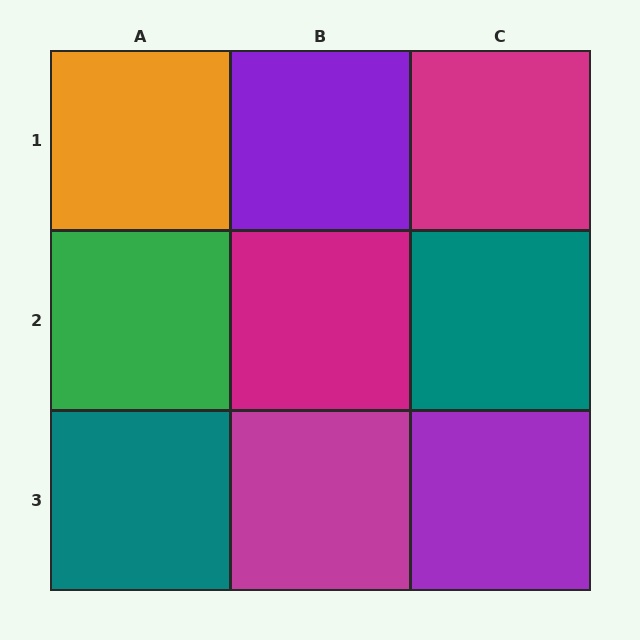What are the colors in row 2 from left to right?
Green, magenta, teal.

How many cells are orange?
1 cell is orange.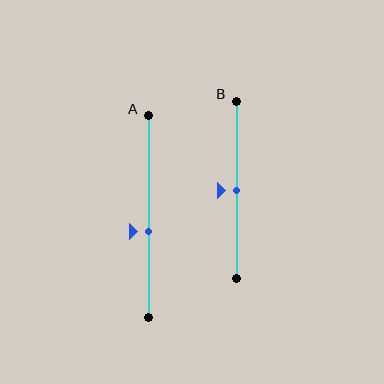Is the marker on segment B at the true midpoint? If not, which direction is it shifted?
Yes, the marker on segment B is at the true midpoint.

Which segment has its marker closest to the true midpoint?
Segment B has its marker closest to the true midpoint.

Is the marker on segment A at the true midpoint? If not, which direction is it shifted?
No, the marker on segment A is shifted downward by about 7% of the segment length.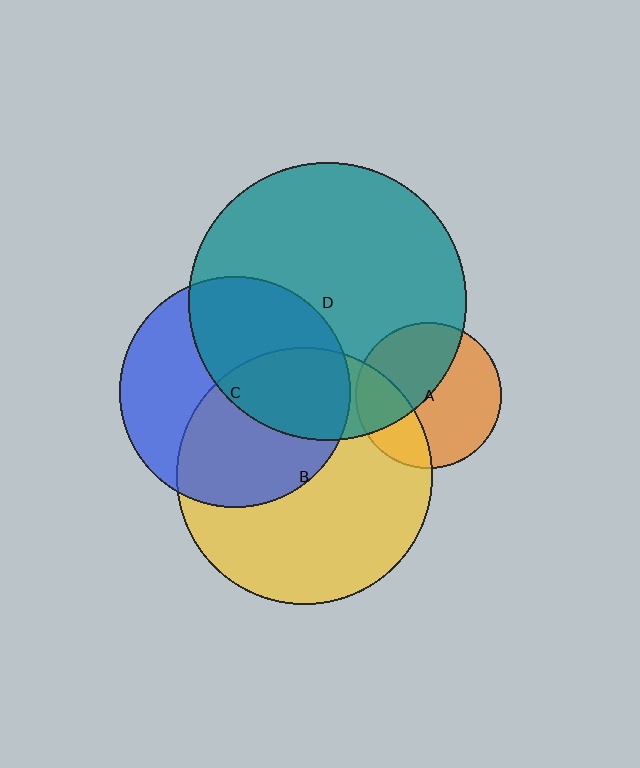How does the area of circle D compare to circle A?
Approximately 3.6 times.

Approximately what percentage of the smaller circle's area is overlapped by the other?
Approximately 45%.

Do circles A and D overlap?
Yes.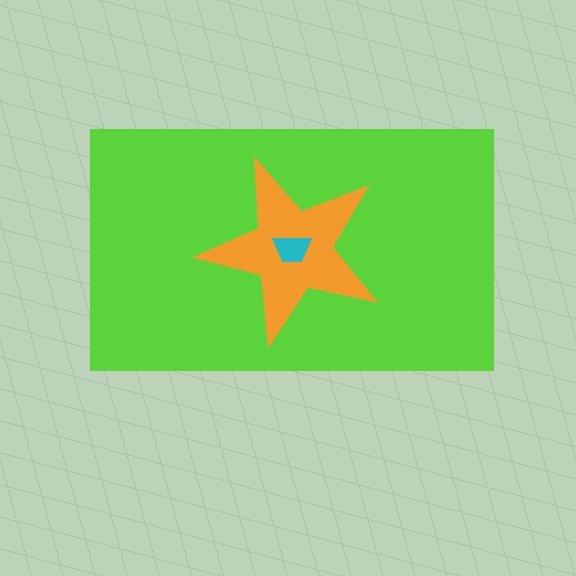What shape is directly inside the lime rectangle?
The orange star.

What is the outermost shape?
The lime rectangle.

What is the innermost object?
The cyan trapezoid.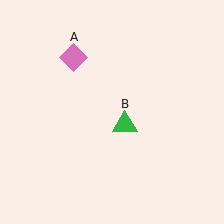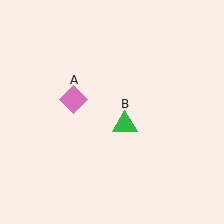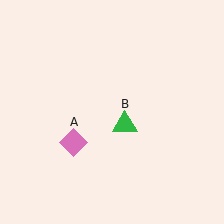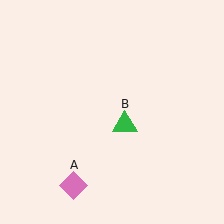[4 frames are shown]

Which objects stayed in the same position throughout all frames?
Green triangle (object B) remained stationary.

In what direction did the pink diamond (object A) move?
The pink diamond (object A) moved down.